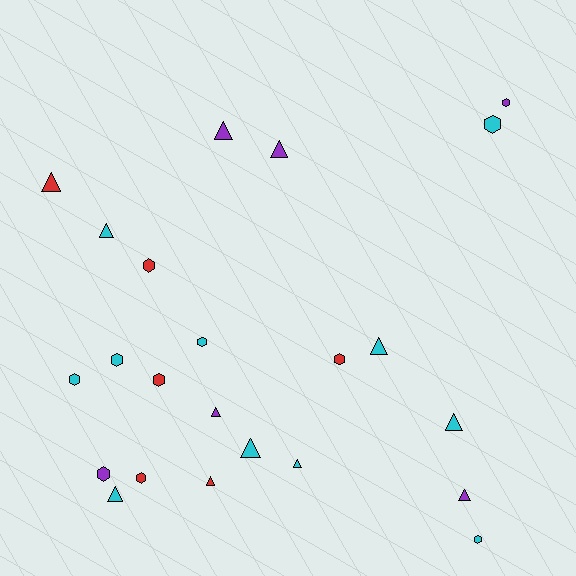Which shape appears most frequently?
Triangle, with 12 objects.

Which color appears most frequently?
Cyan, with 11 objects.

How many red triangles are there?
There are 2 red triangles.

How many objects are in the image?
There are 23 objects.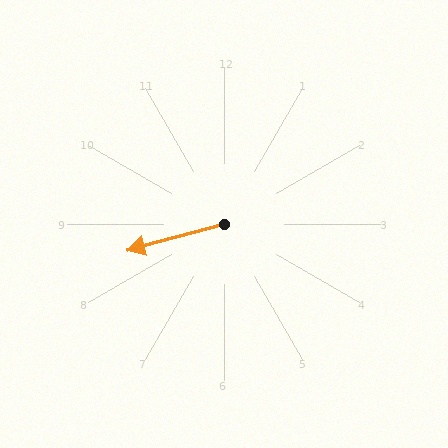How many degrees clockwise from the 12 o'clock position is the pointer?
Approximately 255 degrees.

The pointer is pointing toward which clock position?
Roughly 8 o'clock.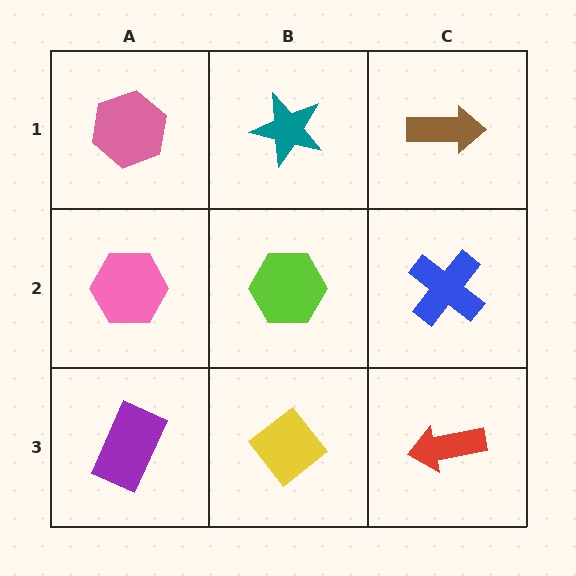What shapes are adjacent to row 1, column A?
A pink hexagon (row 2, column A), a teal star (row 1, column B).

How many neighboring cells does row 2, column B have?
4.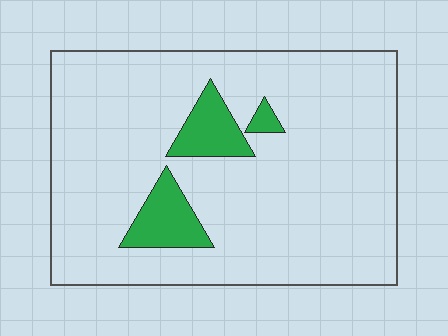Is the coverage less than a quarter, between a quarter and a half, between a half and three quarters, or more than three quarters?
Less than a quarter.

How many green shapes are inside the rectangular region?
3.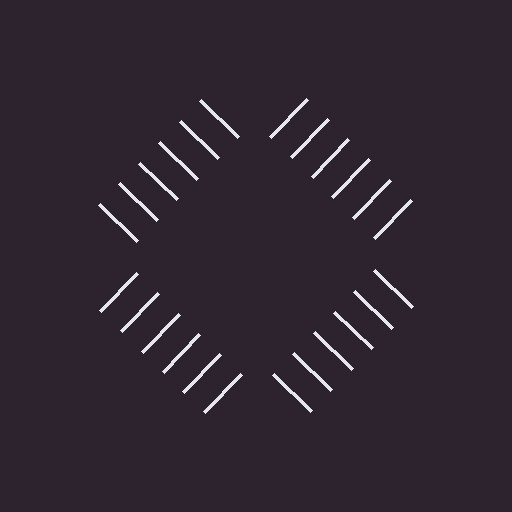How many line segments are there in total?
24 — 6 along each of the 4 edges.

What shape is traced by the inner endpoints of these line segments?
An illusory square — the line segments terminate on its edges but no continuous stroke is drawn.